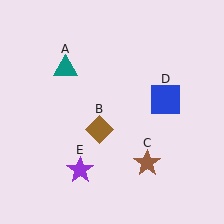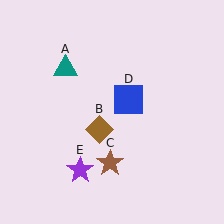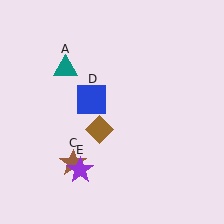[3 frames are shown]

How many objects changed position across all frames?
2 objects changed position: brown star (object C), blue square (object D).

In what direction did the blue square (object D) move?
The blue square (object D) moved left.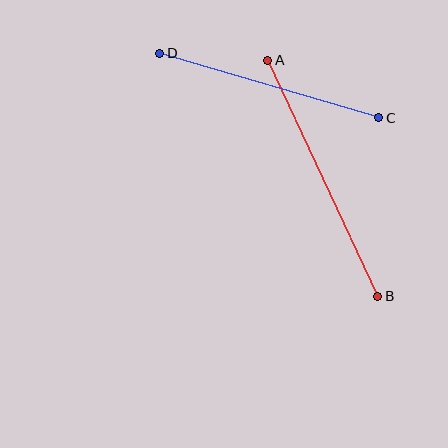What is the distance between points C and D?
The distance is approximately 228 pixels.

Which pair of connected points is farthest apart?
Points A and B are farthest apart.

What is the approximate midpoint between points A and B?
The midpoint is at approximately (323, 178) pixels.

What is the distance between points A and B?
The distance is approximately 260 pixels.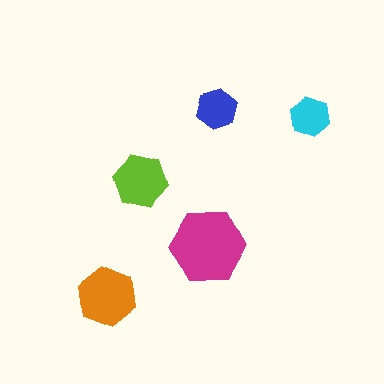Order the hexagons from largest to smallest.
the magenta one, the orange one, the lime one, the blue one, the cyan one.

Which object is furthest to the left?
The orange hexagon is leftmost.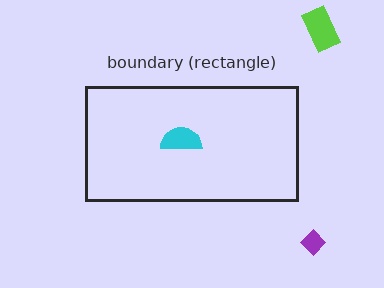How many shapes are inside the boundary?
1 inside, 2 outside.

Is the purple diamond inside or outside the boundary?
Outside.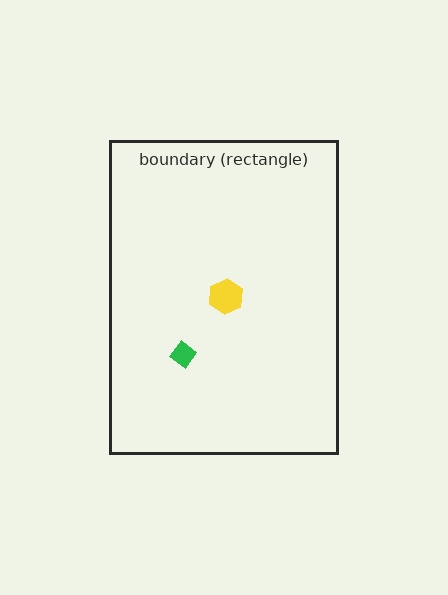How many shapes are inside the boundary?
2 inside, 0 outside.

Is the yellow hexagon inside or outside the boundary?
Inside.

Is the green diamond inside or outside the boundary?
Inside.